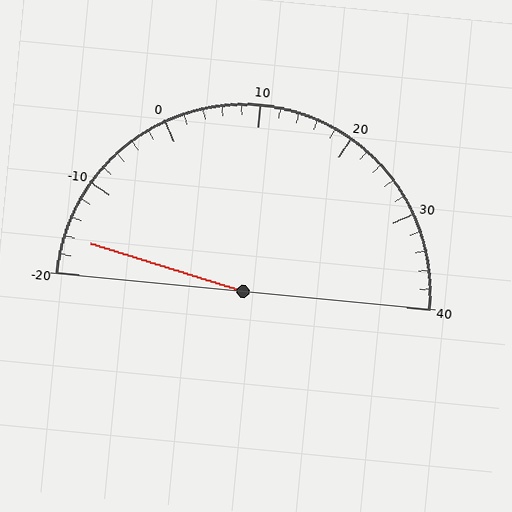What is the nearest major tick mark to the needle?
The nearest major tick mark is -20.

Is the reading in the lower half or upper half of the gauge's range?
The reading is in the lower half of the range (-20 to 40).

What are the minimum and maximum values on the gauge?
The gauge ranges from -20 to 40.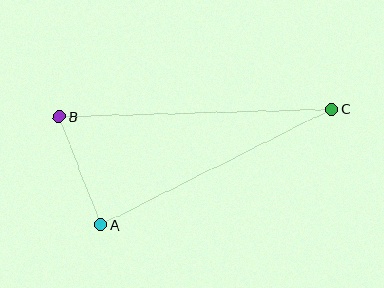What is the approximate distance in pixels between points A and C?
The distance between A and C is approximately 258 pixels.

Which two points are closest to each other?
Points A and B are closest to each other.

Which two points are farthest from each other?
Points B and C are farthest from each other.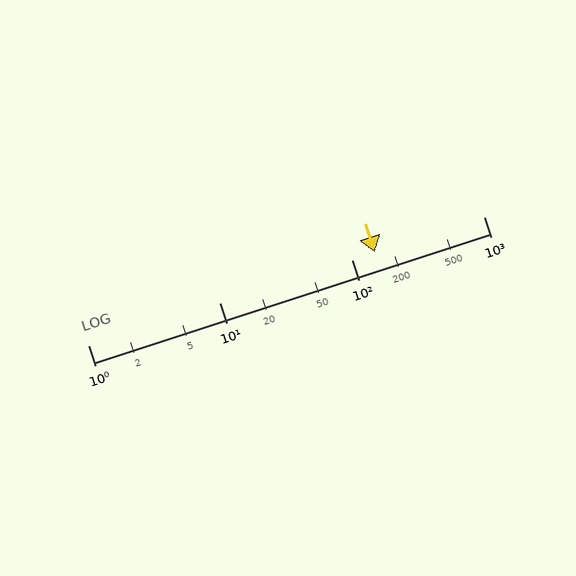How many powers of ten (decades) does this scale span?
The scale spans 3 decades, from 1 to 1000.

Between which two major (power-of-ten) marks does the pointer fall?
The pointer is between 100 and 1000.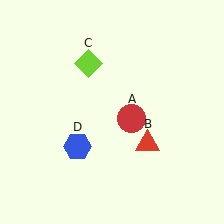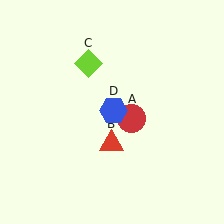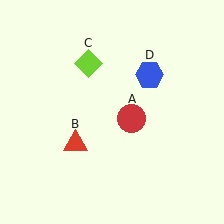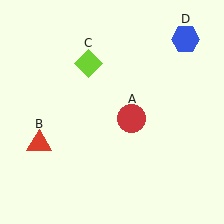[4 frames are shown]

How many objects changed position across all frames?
2 objects changed position: red triangle (object B), blue hexagon (object D).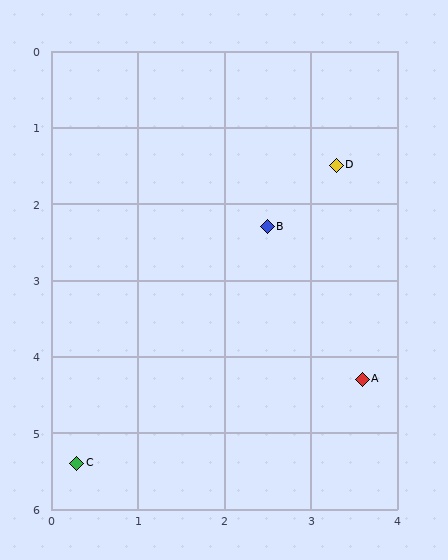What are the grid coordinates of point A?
Point A is at approximately (3.6, 4.3).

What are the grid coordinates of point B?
Point B is at approximately (2.5, 2.3).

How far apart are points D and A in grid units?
Points D and A are about 2.8 grid units apart.